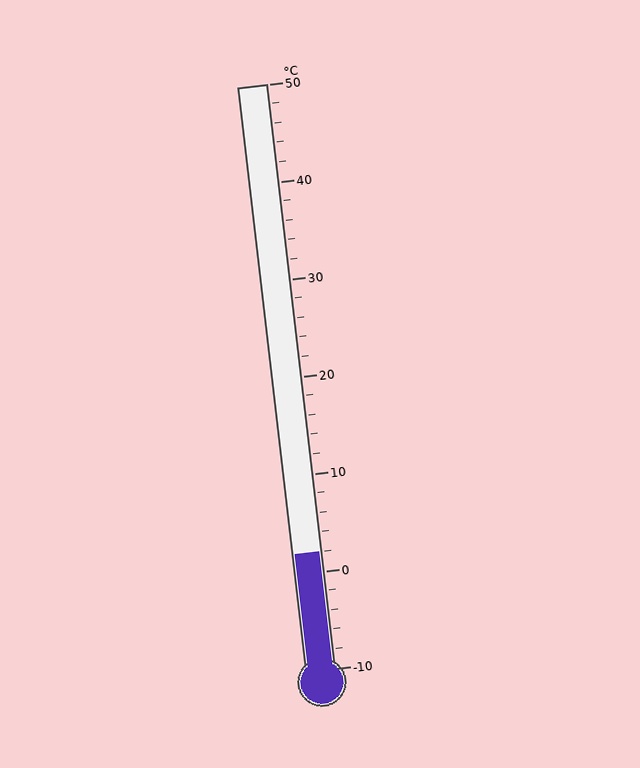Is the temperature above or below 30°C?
The temperature is below 30°C.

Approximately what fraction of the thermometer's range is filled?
The thermometer is filled to approximately 20% of its range.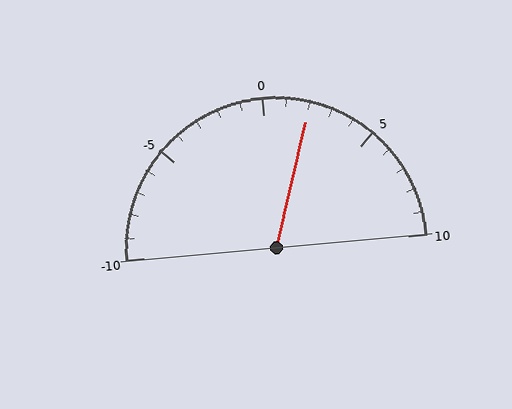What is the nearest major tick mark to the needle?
The nearest major tick mark is 0.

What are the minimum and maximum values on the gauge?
The gauge ranges from -10 to 10.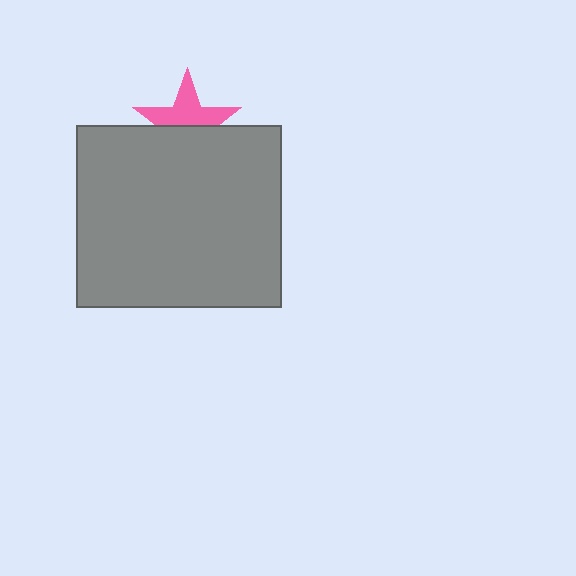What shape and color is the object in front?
The object in front is a gray rectangle.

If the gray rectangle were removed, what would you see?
You would see the complete pink star.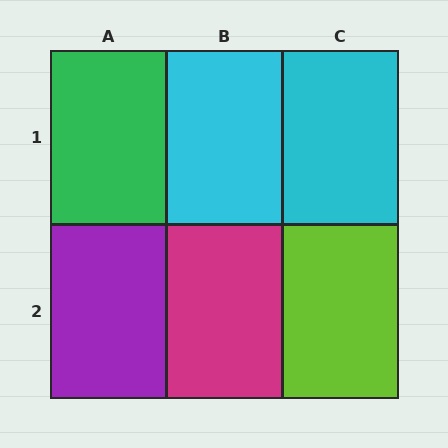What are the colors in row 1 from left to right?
Green, cyan, cyan.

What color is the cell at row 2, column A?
Purple.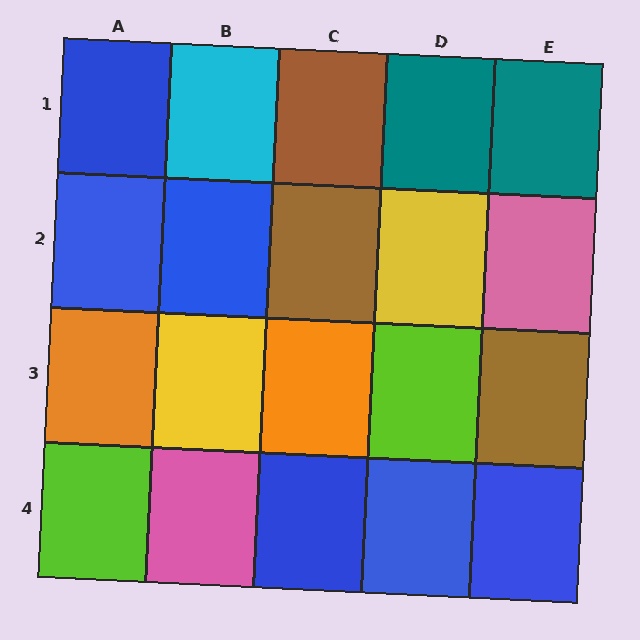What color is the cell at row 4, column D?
Blue.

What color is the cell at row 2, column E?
Pink.